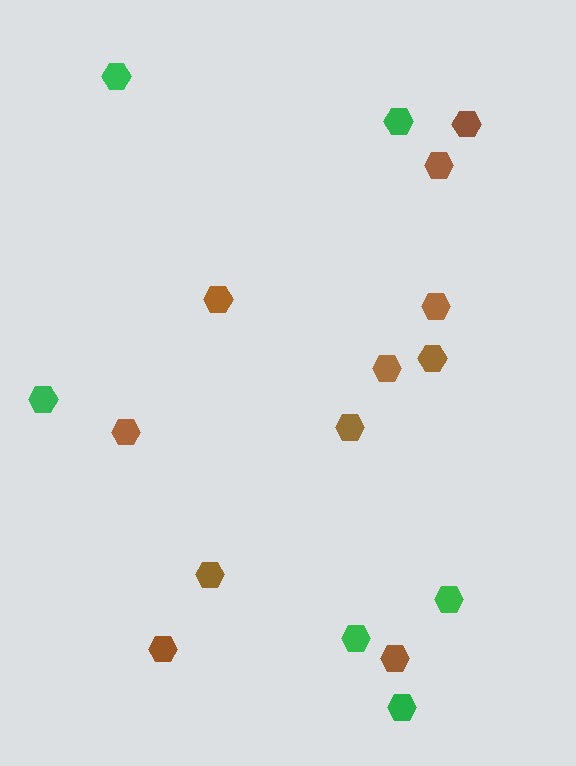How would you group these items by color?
There are 2 groups: one group of green hexagons (6) and one group of brown hexagons (11).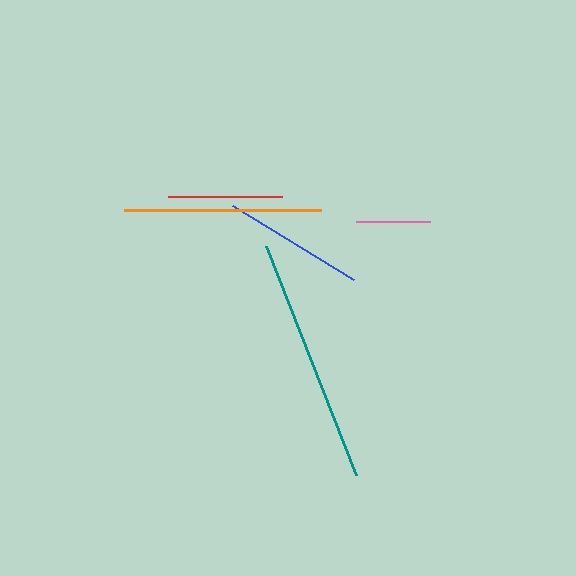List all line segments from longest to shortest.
From longest to shortest: teal, orange, blue, red, pink.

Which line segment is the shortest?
The pink line is the shortest at approximately 74 pixels.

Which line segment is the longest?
The teal line is the longest at approximately 246 pixels.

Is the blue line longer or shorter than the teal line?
The teal line is longer than the blue line.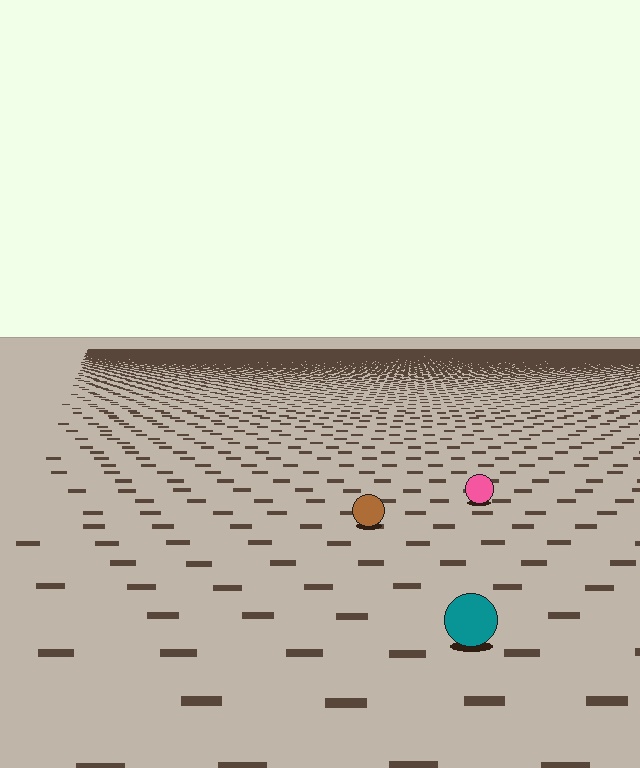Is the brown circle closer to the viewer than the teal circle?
No. The teal circle is closer — you can tell from the texture gradient: the ground texture is coarser near it.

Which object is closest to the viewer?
The teal circle is closest. The texture marks near it are larger and more spread out.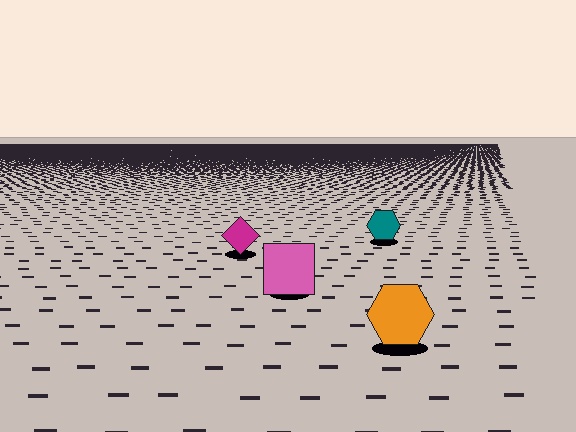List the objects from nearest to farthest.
From nearest to farthest: the orange hexagon, the pink square, the magenta diamond, the teal hexagon.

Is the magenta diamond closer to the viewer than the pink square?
No. The pink square is closer — you can tell from the texture gradient: the ground texture is coarser near it.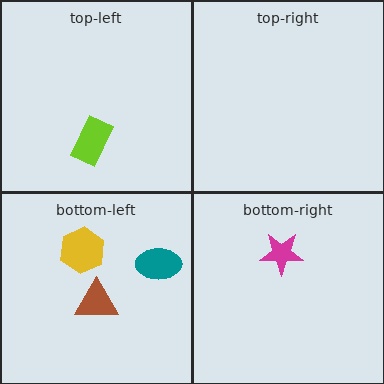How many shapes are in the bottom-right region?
1.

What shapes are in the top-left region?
The lime rectangle.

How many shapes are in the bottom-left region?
3.